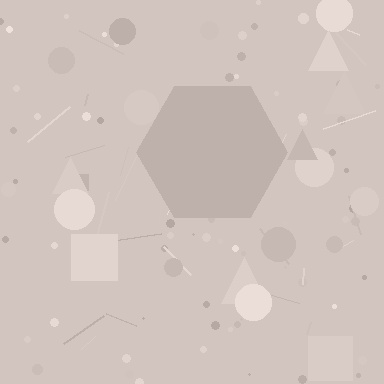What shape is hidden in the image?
A hexagon is hidden in the image.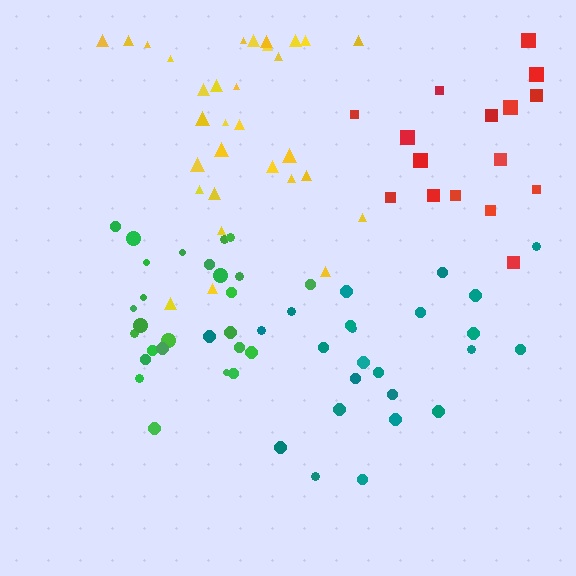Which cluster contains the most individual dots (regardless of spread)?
Yellow (32).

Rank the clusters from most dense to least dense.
yellow, green, teal, red.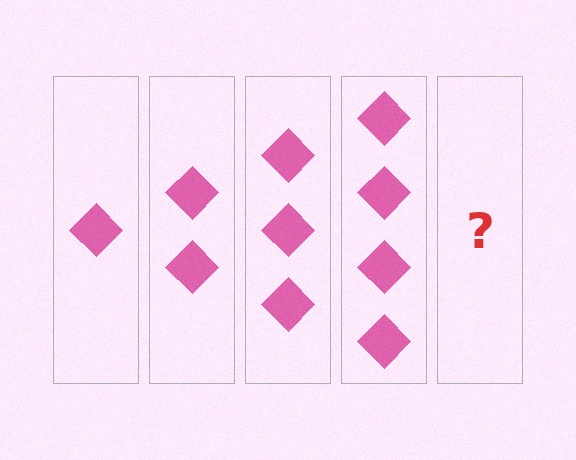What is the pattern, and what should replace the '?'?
The pattern is that each step adds one more diamond. The '?' should be 5 diamonds.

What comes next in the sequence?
The next element should be 5 diamonds.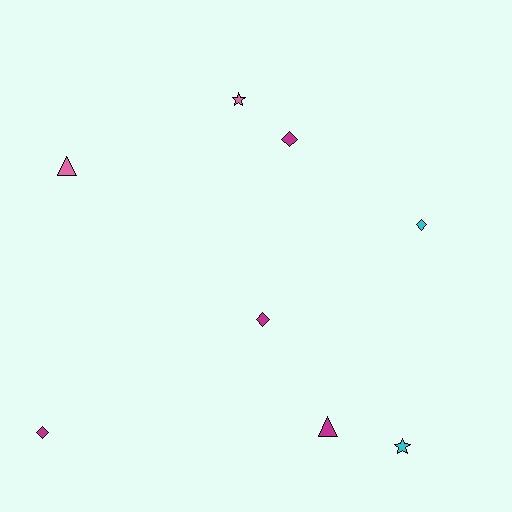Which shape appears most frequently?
Diamond, with 4 objects.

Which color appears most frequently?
Magenta, with 4 objects.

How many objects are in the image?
There are 8 objects.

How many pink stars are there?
There is 1 pink star.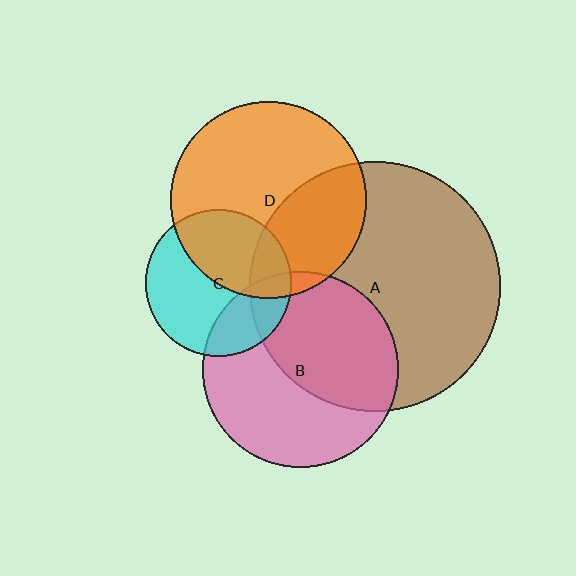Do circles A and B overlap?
Yes.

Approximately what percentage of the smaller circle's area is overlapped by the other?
Approximately 50%.